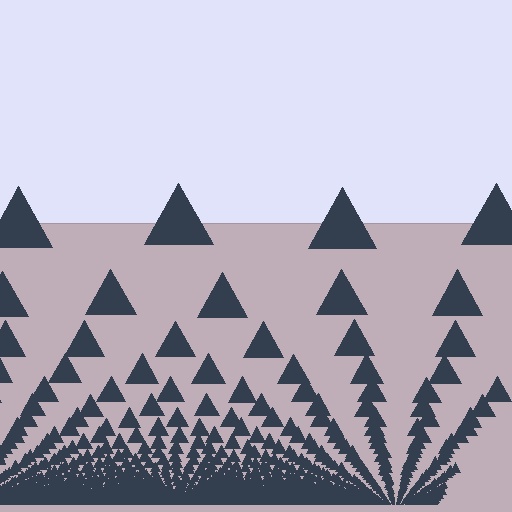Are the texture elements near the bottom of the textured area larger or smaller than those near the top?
Smaller. The gradient is inverted — elements near the bottom are smaller and denser.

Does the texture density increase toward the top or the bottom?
Density increases toward the bottom.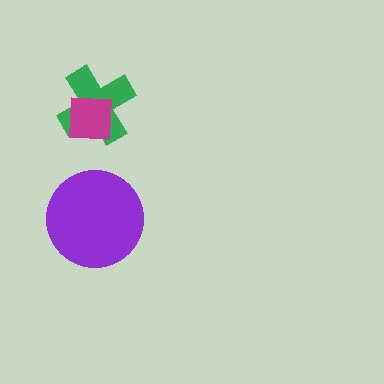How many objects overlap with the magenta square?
1 object overlaps with the magenta square.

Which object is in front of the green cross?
The magenta square is in front of the green cross.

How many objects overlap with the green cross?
1 object overlaps with the green cross.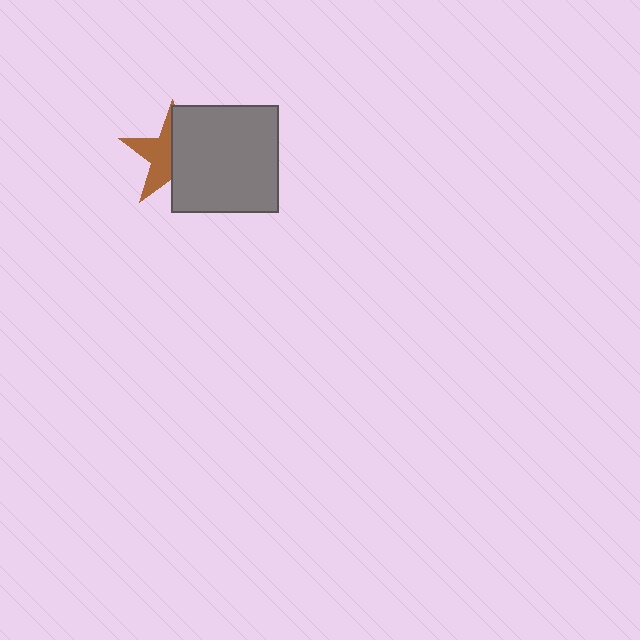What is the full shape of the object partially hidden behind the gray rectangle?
The partially hidden object is a brown star.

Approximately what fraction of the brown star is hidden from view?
Roughly 52% of the brown star is hidden behind the gray rectangle.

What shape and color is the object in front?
The object in front is a gray rectangle.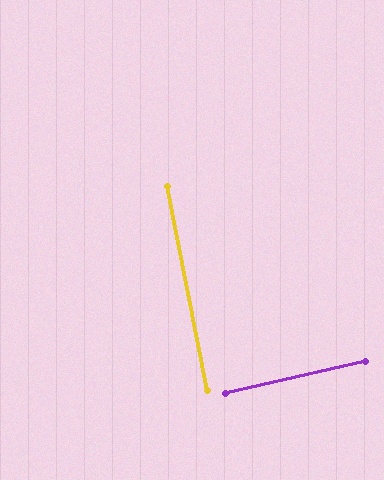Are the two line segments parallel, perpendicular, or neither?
Perpendicular — they meet at approximately 88°.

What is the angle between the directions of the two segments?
Approximately 88 degrees.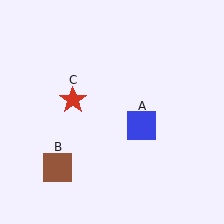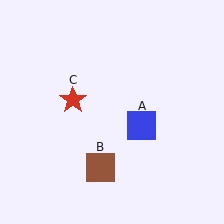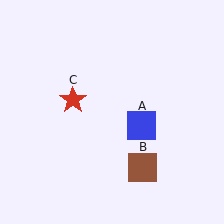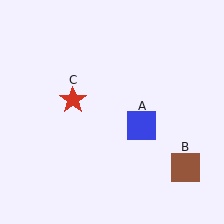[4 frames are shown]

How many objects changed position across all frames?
1 object changed position: brown square (object B).